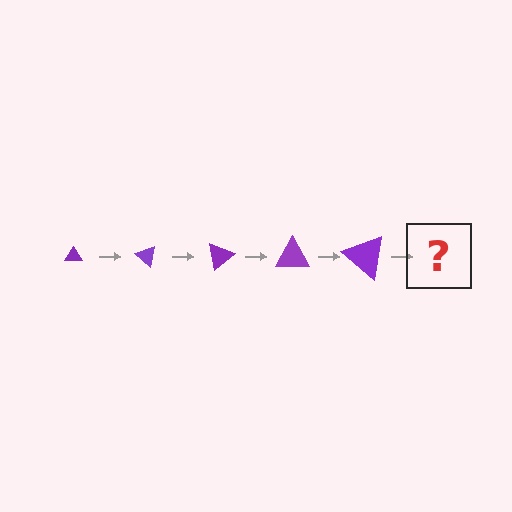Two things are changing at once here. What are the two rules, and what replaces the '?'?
The two rules are that the triangle grows larger each step and it rotates 40 degrees each step. The '?' should be a triangle, larger than the previous one and rotated 200 degrees from the start.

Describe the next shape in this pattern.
It should be a triangle, larger than the previous one and rotated 200 degrees from the start.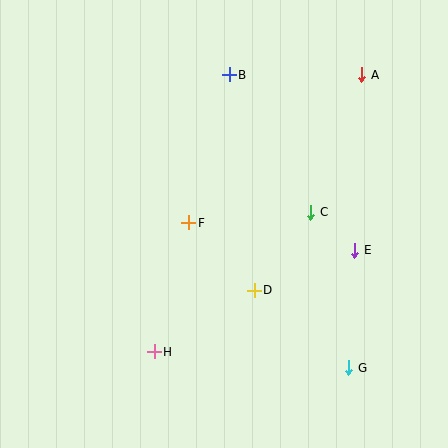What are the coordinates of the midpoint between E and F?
The midpoint between E and F is at (272, 236).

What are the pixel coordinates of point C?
Point C is at (311, 212).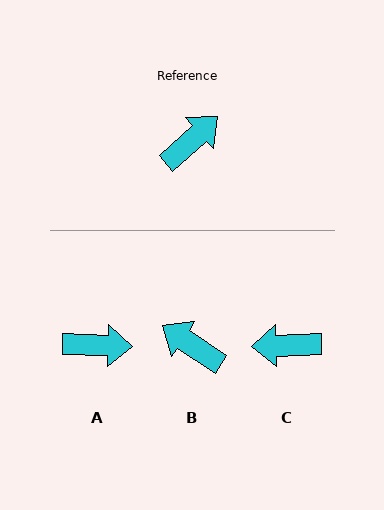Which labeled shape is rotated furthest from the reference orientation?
C, about 140 degrees away.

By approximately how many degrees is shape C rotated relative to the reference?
Approximately 140 degrees counter-clockwise.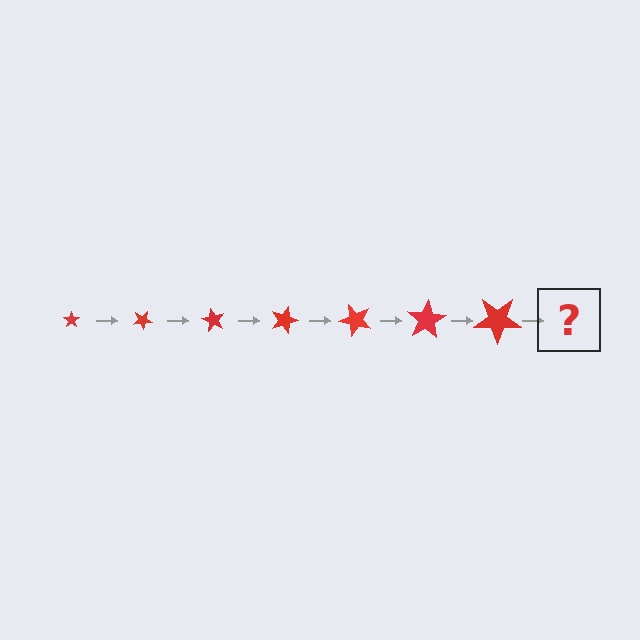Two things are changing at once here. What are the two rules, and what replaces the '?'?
The two rules are that the star grows larger each step and it rotates 30 degrees each step. The '?' should be a star, larger than the previous one and rotated 210 degrees from the start.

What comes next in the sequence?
The next element should be a star, larger than the previous one and rotated 210 degrees from the start.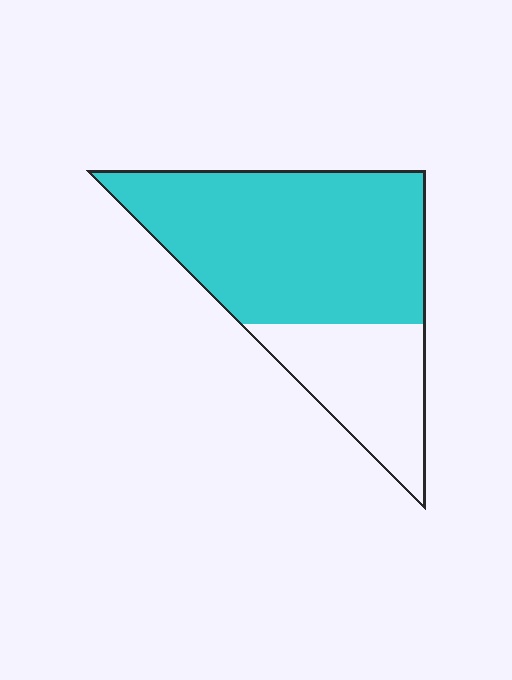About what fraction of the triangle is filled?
About two thirds (2/3).